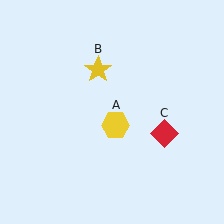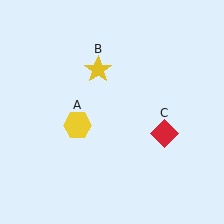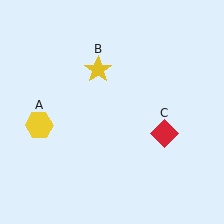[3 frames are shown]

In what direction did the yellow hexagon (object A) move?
The yellow hexagon (object A) moved left.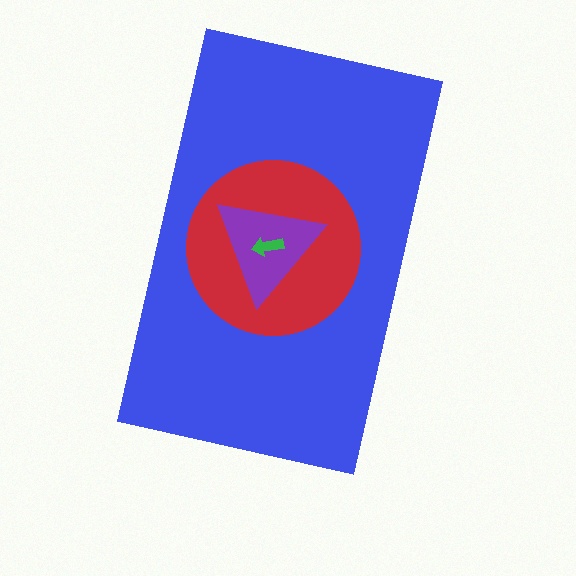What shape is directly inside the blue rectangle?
The red circle.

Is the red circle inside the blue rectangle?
Yes.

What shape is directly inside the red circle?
The purple triangle.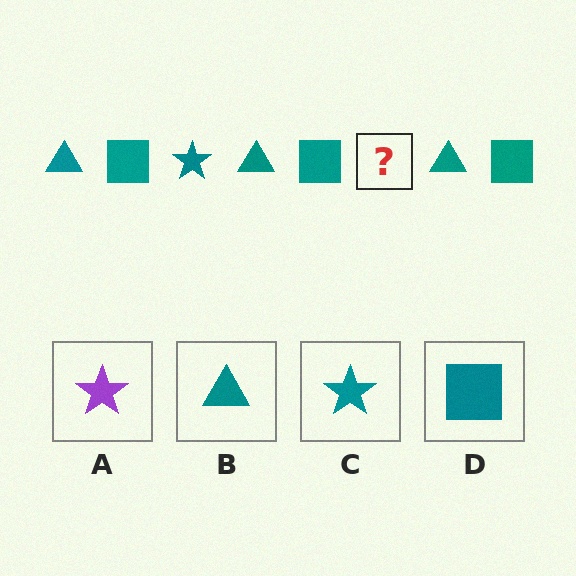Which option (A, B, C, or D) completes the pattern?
C.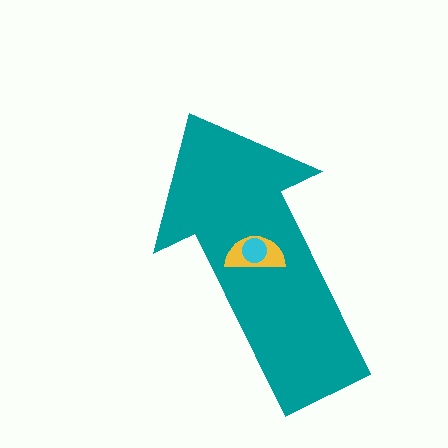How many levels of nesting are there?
3.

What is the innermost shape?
The cyan circle.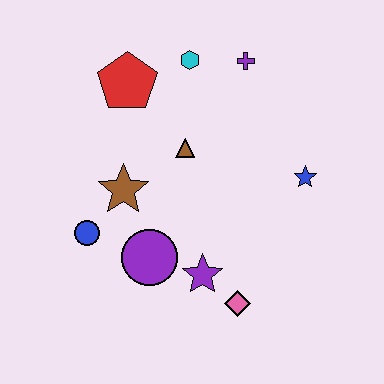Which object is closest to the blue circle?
The brown star is closest to the blue circle.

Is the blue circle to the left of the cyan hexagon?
Yes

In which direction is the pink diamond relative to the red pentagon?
The pink diamond is below the red pentagon.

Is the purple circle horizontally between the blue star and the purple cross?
No